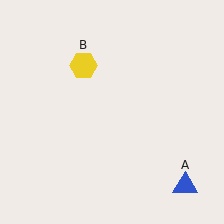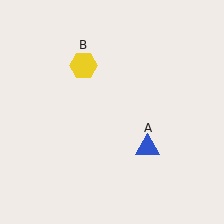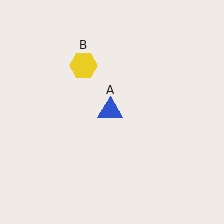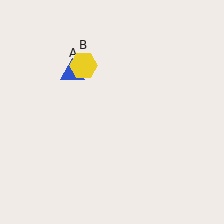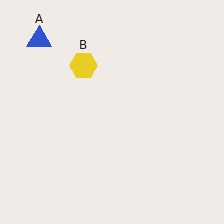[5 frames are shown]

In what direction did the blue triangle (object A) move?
The blue triangle (object A) moved up and to the left.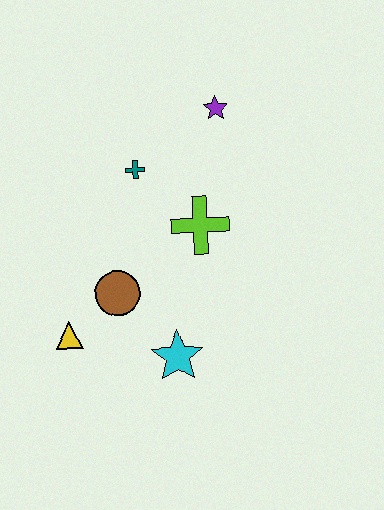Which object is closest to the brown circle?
The yellow triangle is closest to the brown circle.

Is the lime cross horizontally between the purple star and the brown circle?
Yes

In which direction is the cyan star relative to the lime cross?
The cyan star is below the lime cross.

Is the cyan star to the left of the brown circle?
No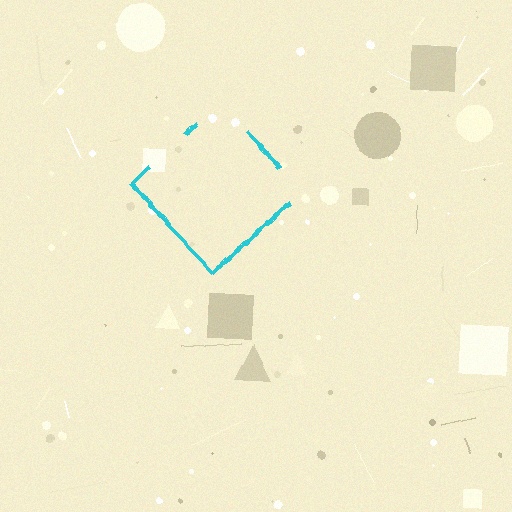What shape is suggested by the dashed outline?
The dashed outline suggests a diamond.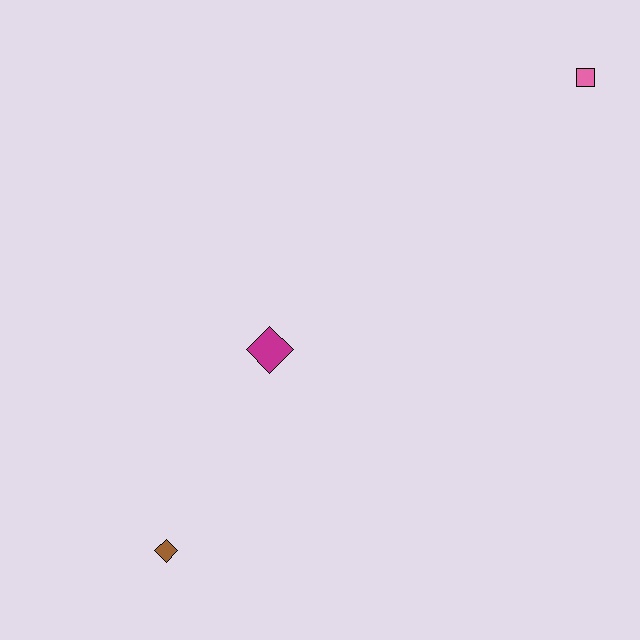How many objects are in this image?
There are 3 objects.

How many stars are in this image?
There are no stars.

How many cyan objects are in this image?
There are no cyan objects.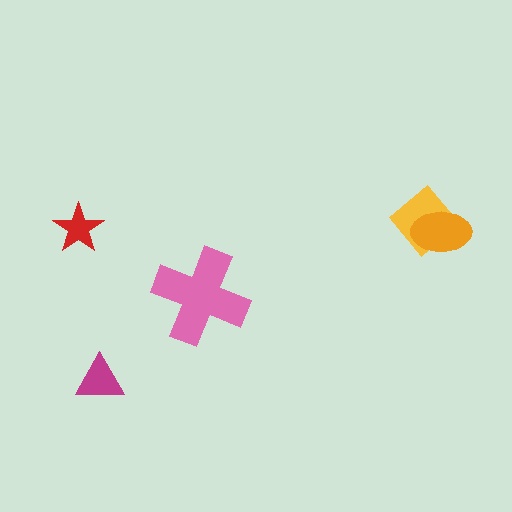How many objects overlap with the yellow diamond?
1 object overlaps with the yellow diamond.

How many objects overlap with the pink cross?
0 objects overlap with the pink cross.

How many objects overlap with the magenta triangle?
0 objects overlap with the magenta triangle.